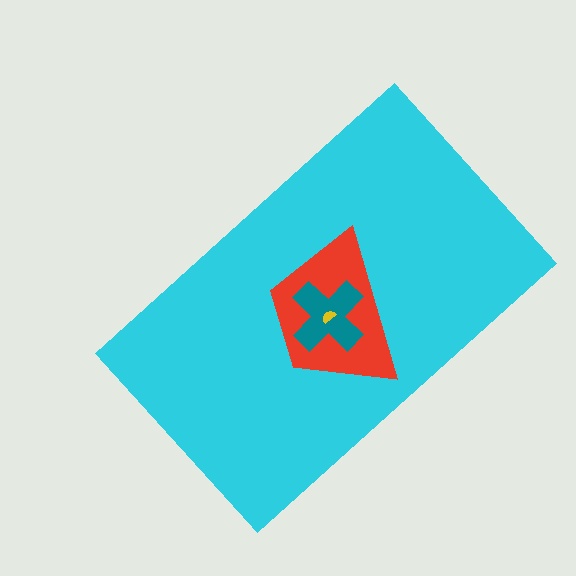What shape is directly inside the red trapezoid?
The teal cross.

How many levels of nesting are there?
4.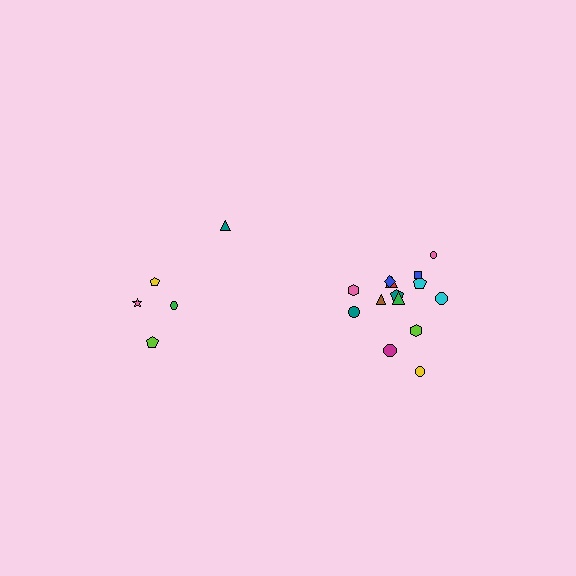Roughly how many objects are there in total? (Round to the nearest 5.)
Roughly 20 objects in total.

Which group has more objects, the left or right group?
The right group.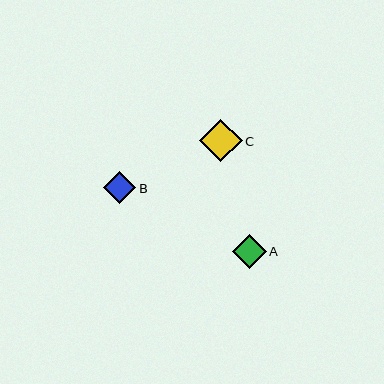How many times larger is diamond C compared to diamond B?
Diamond C is approximately 1.3 times the size of diamond B.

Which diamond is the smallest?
Diamond B is the smallest with a size of approximately 32 pixels.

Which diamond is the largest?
Diamond C is the largest with a size of approximately 42 pixels.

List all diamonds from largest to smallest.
From largest to smallest: C, A, B.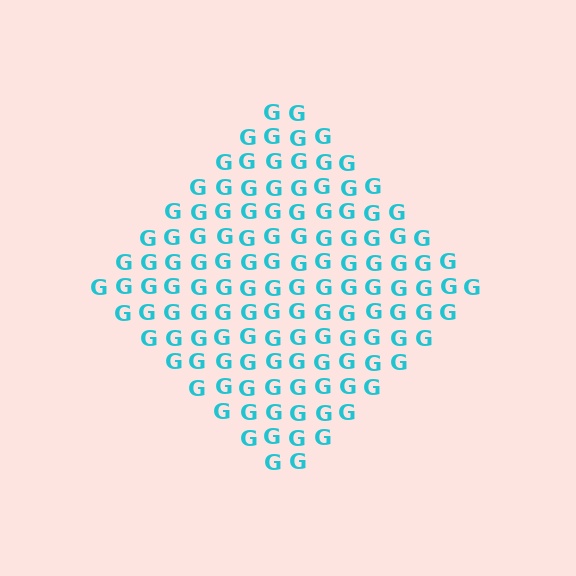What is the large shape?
The large shape is a diamond.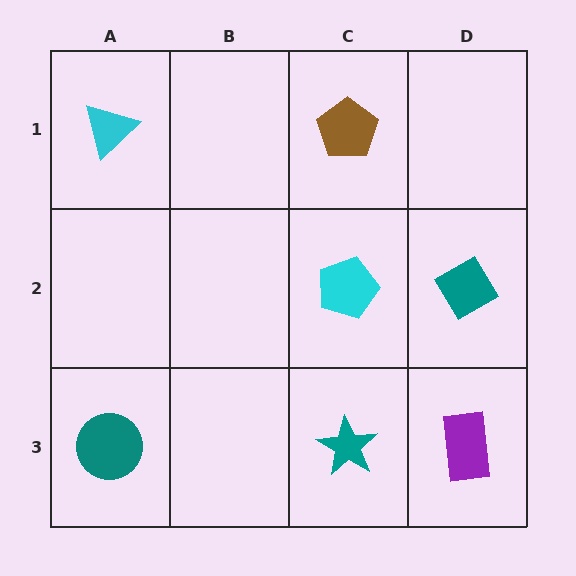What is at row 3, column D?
A purple rectangle.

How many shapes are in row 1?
2 shapes.